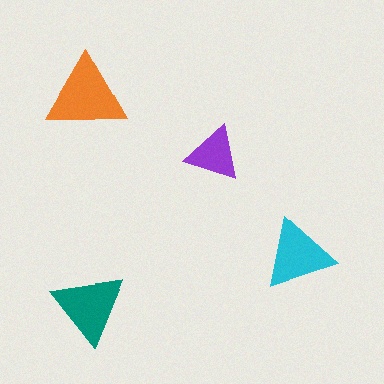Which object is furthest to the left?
The orange triangle is leftmost.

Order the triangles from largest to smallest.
the orange one, the teal one, the cyan one, the purple one.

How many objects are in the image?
There are 4 objects in the image.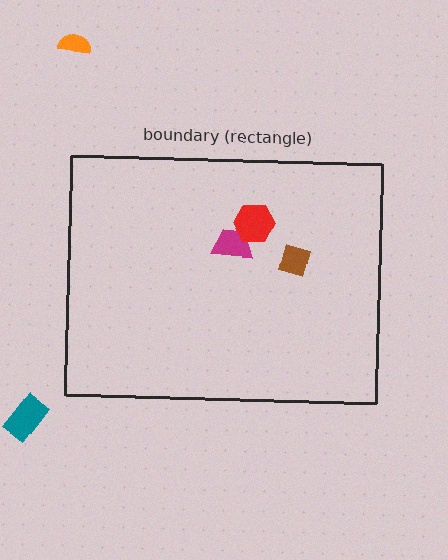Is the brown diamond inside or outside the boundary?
Inside.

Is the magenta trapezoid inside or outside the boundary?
Inside.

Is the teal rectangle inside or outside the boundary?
Outside.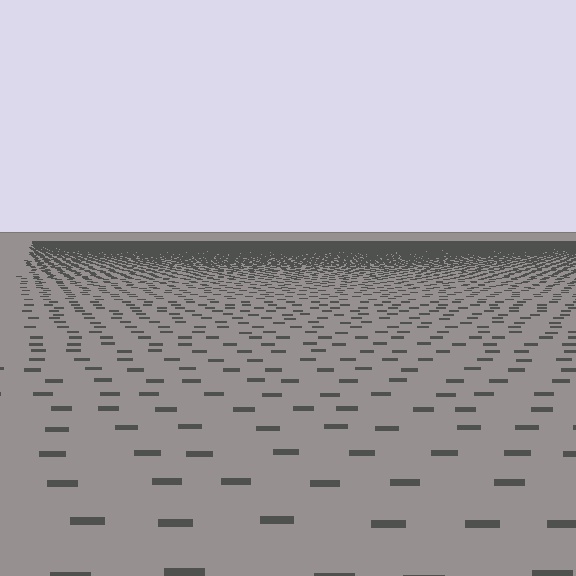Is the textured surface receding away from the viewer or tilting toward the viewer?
The surface is receding away from the viewer. Texture elements get smaller and denser toward the top.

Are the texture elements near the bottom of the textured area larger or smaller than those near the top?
Larger. Near the bottom, elements are closer to the viewer and appear at a bigger on-screen size.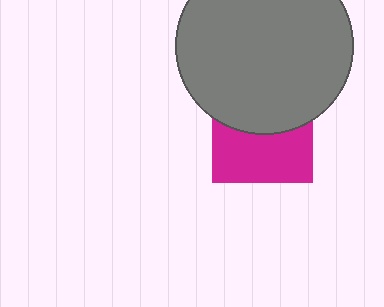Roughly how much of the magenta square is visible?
About half of it is visible (roughly 52%).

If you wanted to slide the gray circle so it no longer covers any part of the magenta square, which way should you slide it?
Slide it up — that is the most direct way to separate the two shapes.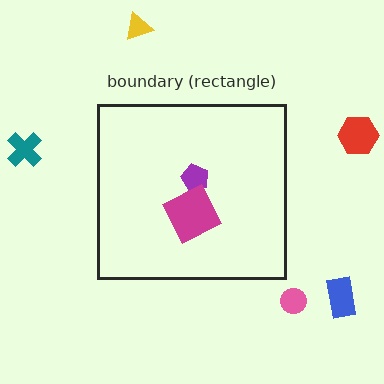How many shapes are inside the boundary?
2 inside, 5 outside.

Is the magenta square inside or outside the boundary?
Inside.